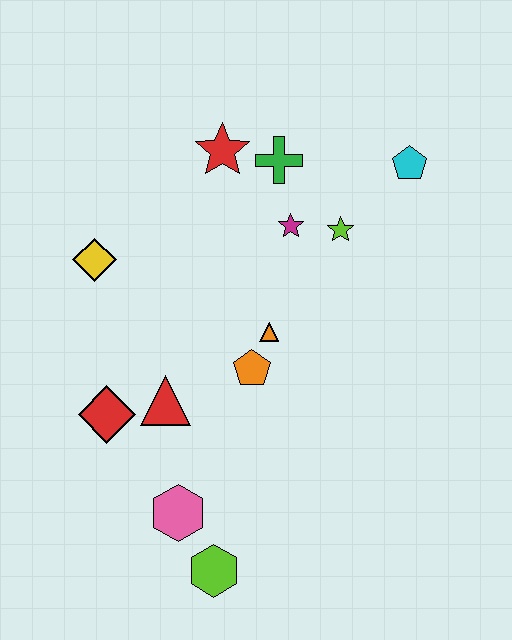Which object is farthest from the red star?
The lime hexagon is farthest from the red star.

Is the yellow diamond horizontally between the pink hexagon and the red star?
No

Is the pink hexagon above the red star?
No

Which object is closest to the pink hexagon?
The lime hexagon is closest to the pink hexagon.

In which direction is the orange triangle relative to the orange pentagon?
The orange triangle is above the orange pentagon.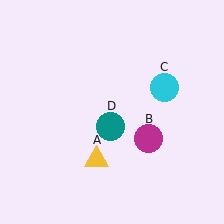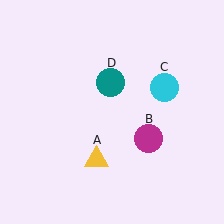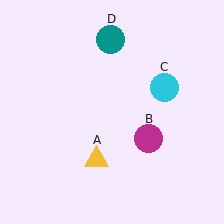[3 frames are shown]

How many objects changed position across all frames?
1 object changed position: teal circle (object D).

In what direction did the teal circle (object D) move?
The teal circle (object D) moved up.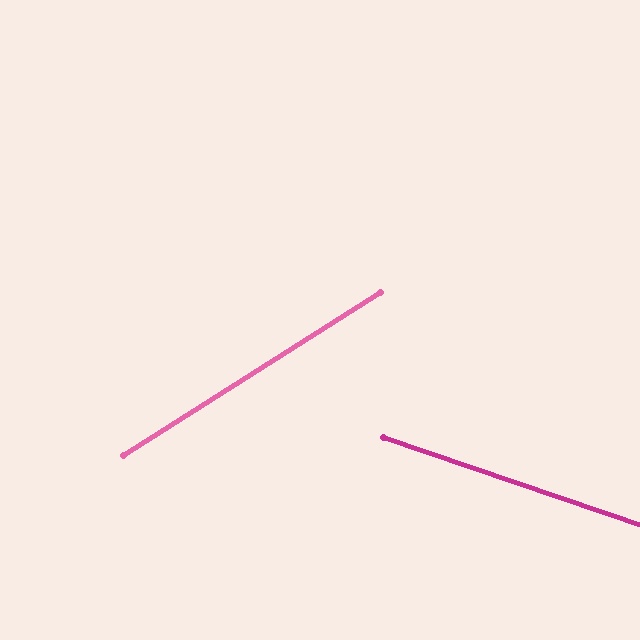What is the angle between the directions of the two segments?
Approximately 51 degrees.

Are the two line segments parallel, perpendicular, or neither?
Neither parallel nor perpendicular — they differ by about 51°.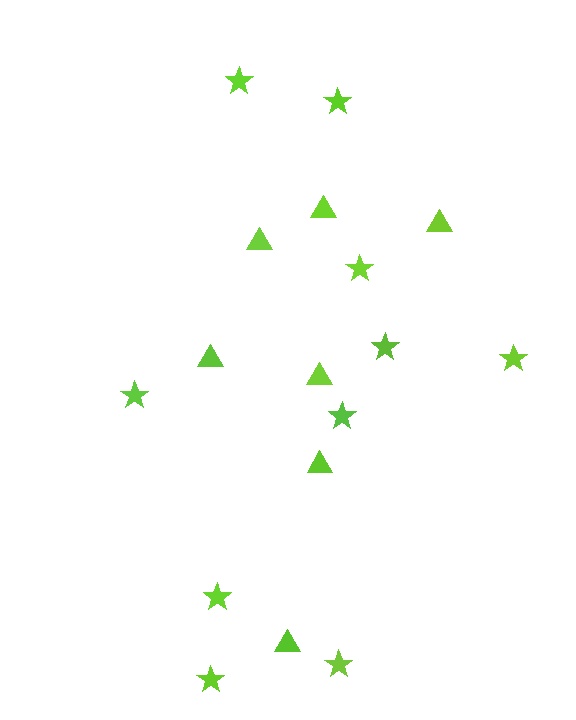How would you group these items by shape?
There are 2 groups: one group of triangles (7) and one group of stars (10).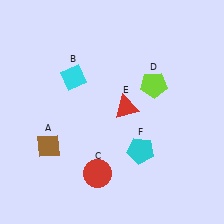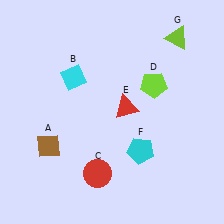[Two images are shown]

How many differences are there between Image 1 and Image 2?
There is 1 difference between the two images.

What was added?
A lime triangle (G) was added in Image 2.